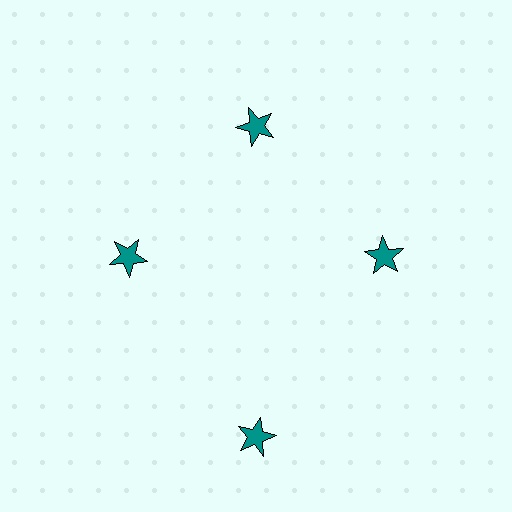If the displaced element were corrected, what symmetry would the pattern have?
It would have 4-fold rotational symmetry — the pattern would map onto itself every 90 degrees.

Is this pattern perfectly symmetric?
No. The 4 teal stars are arranged in a ring, but one element near the 6 o'clock position is pushed outward from the center, breaking the 4-fold rotational symmetry.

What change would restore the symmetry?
The symmetry would be restored by moving it inward, back onto the ring so that all 4 stars sit at equal angles and equal distance from the center.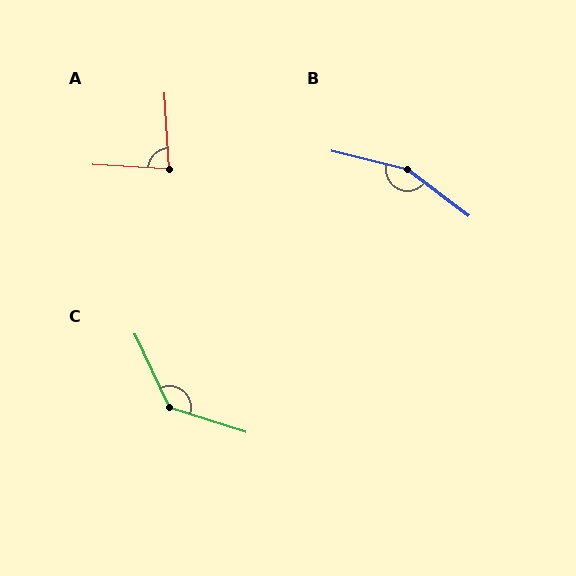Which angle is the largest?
B, at approximately 156 degrees.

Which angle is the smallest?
A, at approximately 83 degrees.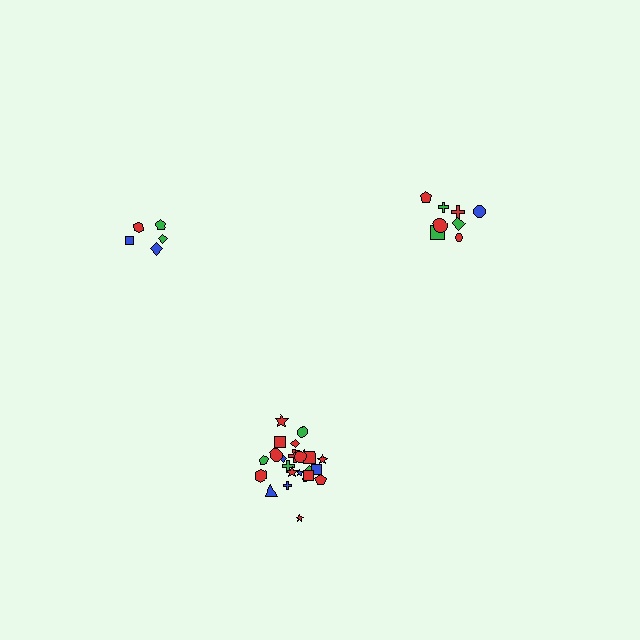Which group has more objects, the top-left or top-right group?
The top-right group.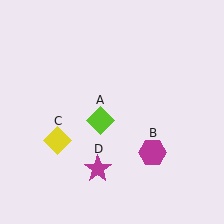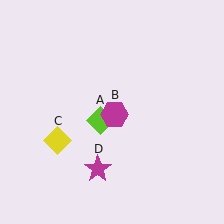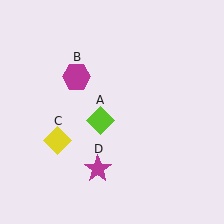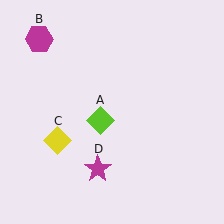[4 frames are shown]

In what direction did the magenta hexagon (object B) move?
The magenta hexagon (object B) moved up and to the left.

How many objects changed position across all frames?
1 object changed position: magenta hexagon (object B).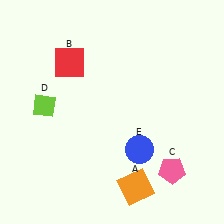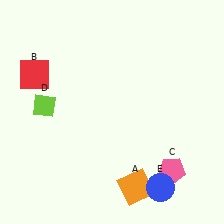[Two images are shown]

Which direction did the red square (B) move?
The red square (B) moved left.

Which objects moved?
The objects that moved are: the red square (B), the blue circle (E).